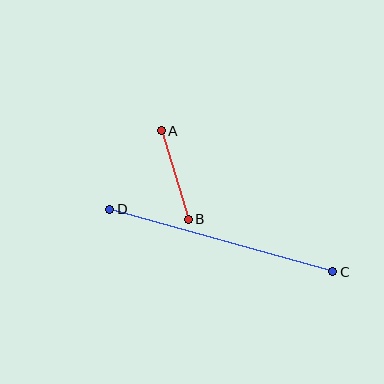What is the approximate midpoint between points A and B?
The midpoint is at approximately (175, 175) pixels.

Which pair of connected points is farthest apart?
Points C and D are farthest apart.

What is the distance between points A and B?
The distance is approximately 93 pixels.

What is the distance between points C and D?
The distance is approximately 232 pixels.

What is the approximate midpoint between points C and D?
The midpoint is at approximately (221, 240) pixels.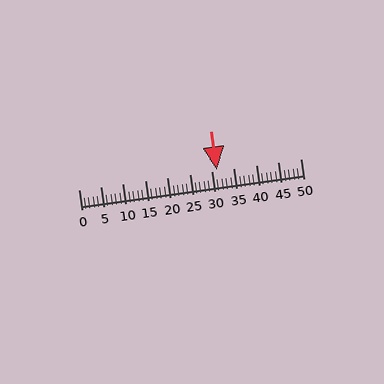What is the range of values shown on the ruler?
The ruler shows values from 0 to 50.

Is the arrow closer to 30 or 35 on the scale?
The arrow is closer to 30.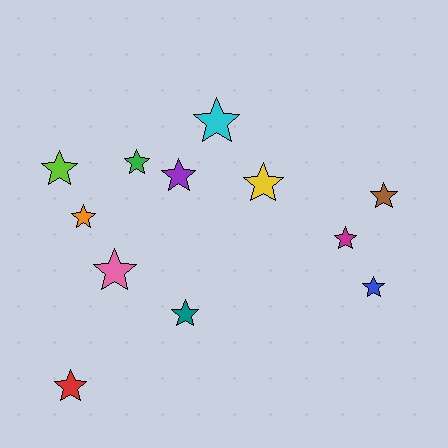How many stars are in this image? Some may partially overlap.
There are 12 stars.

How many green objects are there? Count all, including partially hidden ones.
There is 1 green object.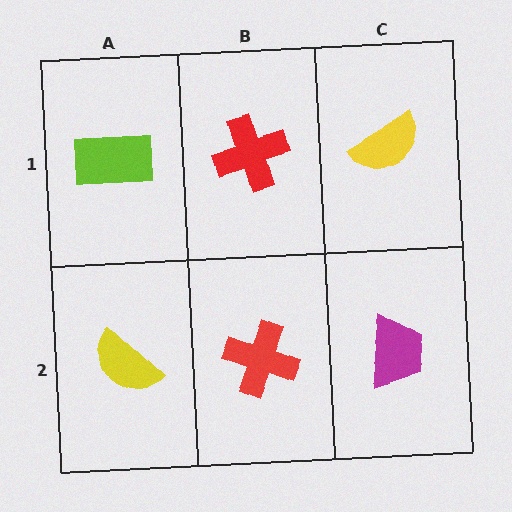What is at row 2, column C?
A magenta trapezoid.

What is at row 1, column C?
A yellow semicircle.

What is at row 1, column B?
A red cross.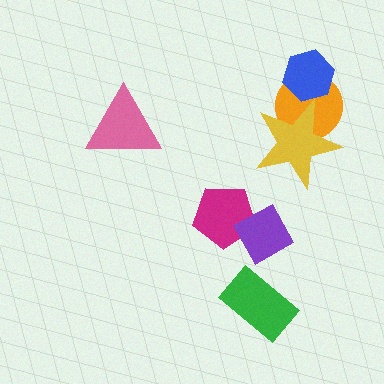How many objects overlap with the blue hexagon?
1 object overlaps with the blue hexagon.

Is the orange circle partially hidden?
Yes, it is partially covered by another shape.